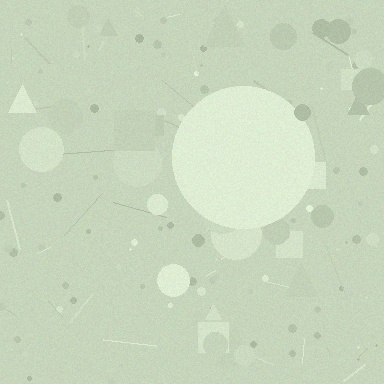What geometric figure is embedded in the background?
A circle is embedded in the background.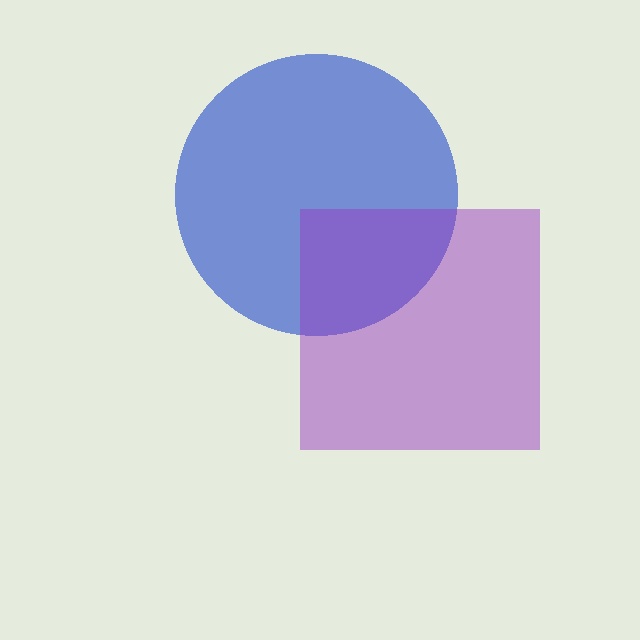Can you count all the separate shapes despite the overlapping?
Yes, there are 2 separate shapes.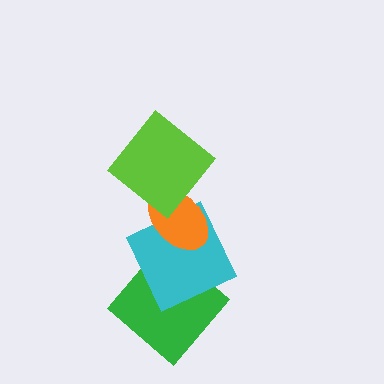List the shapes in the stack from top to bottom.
From top to bottom: the lime diamond, the orange ellipse, the cyan square, the green diamond.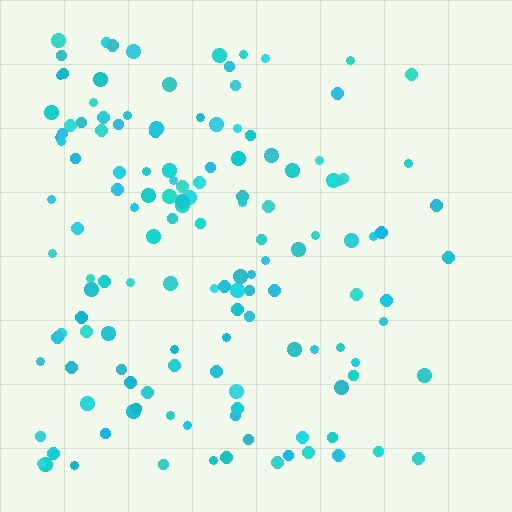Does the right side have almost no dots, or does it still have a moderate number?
Still a moderate number, just noticeably fewer than the left.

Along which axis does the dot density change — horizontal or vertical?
Horizontal.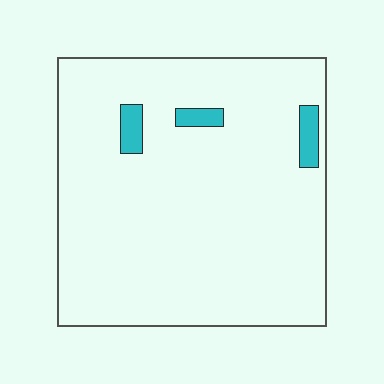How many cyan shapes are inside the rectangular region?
3.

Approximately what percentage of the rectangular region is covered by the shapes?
Approximately 5%.